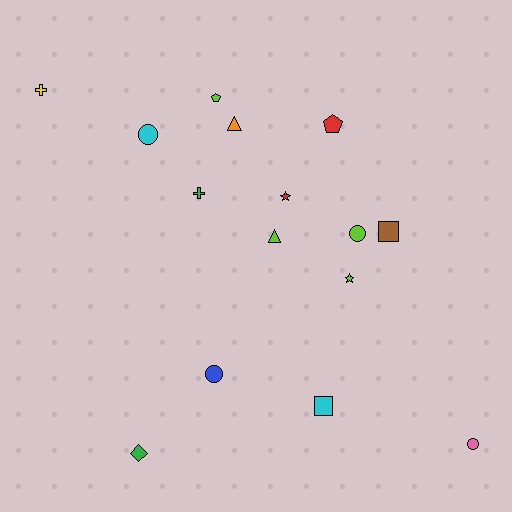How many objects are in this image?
There are 15 objects.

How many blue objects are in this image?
There is 1 blue object.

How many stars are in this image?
There are 2 stars.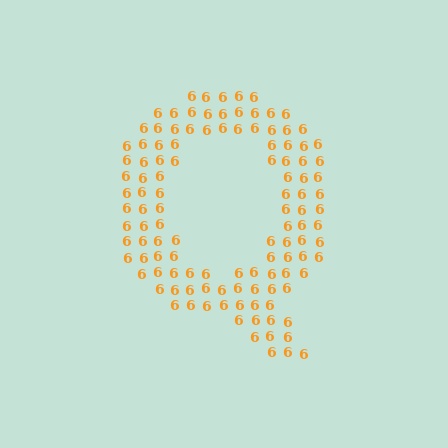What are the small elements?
The small elements are digit 6's.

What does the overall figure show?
The overall figure shows the letter Q.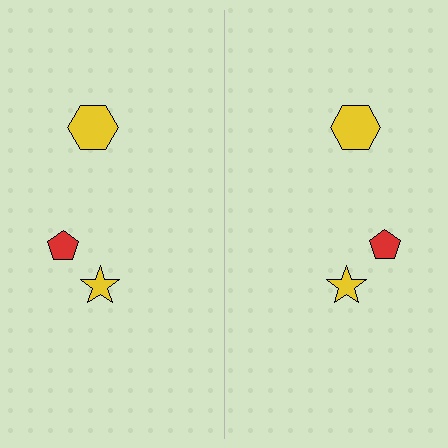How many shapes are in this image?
There are 6 shapes in this image.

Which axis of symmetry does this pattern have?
The pattern has a vertical axis of symmetry running through the center of the image.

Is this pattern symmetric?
Yes, this pattern has bilateral (reflection) symmetry.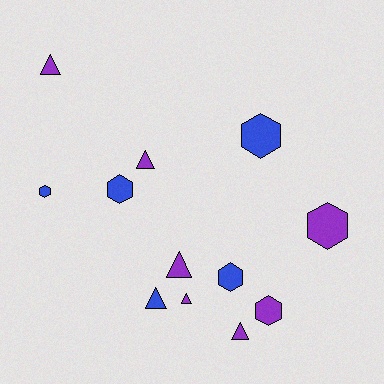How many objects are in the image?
There are 12 objects.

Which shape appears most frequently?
Triangle, with 6 objects.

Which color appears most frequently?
Purple, with 7 objects.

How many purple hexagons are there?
There are 2 purple hexagons.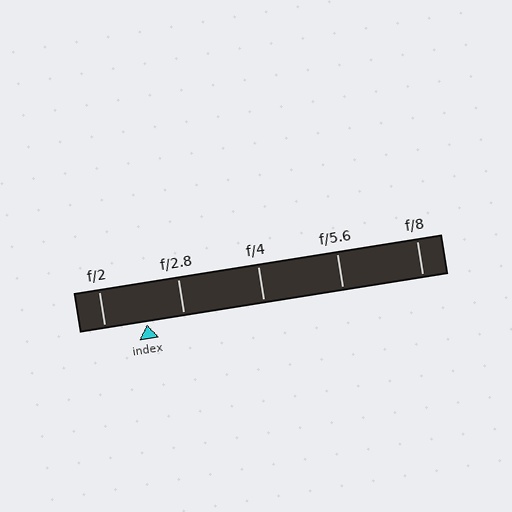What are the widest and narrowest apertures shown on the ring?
The widest aperture shown is f/2 and the narrowest is f/8.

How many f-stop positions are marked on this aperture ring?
There are 5 f-stop positions marked.